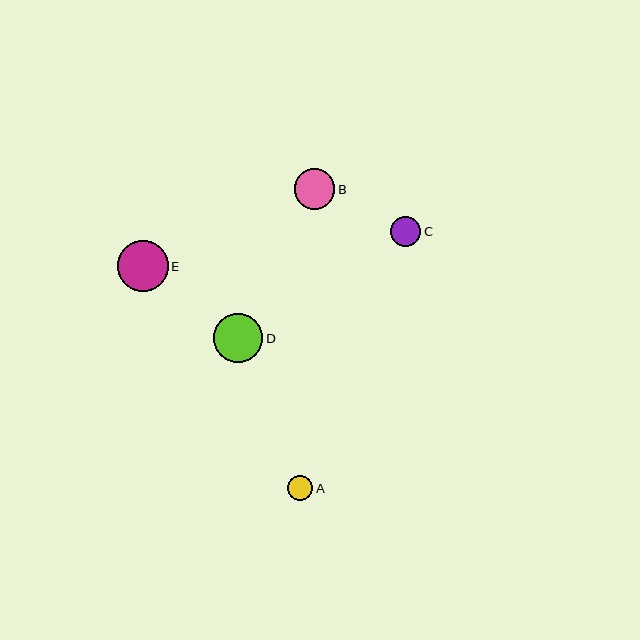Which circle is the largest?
Circle E is the largest with a size of approximately 51 pixels.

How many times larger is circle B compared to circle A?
Circle B is approximately 1.6 times the size of circle A.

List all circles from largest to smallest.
From largest to smallest: E, D, B, C, A.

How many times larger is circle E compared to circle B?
Circle E is approximately 1.2 times the size of circle B.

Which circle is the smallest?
Circle A is the smallest with a size of approximately 25 pixels.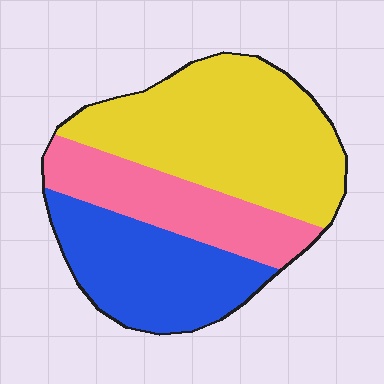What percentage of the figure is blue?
Blue covers 30% of the figure.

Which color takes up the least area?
Pink, at roughly 25%.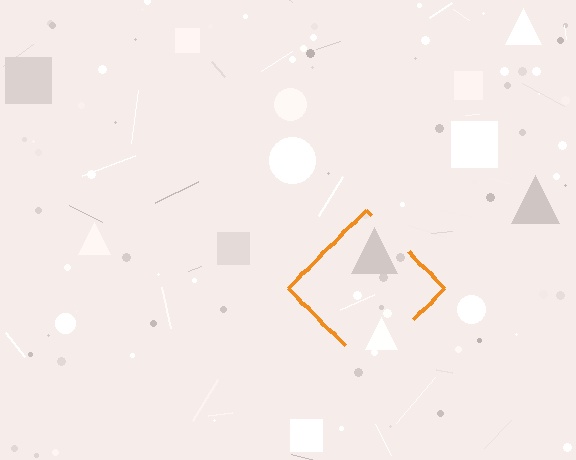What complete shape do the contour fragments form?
The contour fragments form a diamond.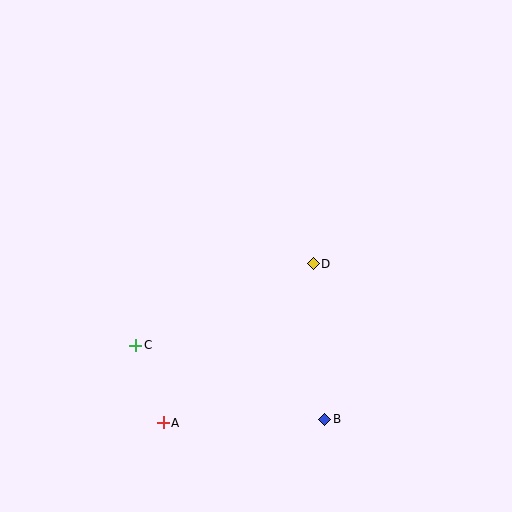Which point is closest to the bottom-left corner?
Point A is closest to the bottom-left corner.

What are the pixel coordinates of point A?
Point A is at (163, 423).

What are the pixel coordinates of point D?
Point D is at (313, 264).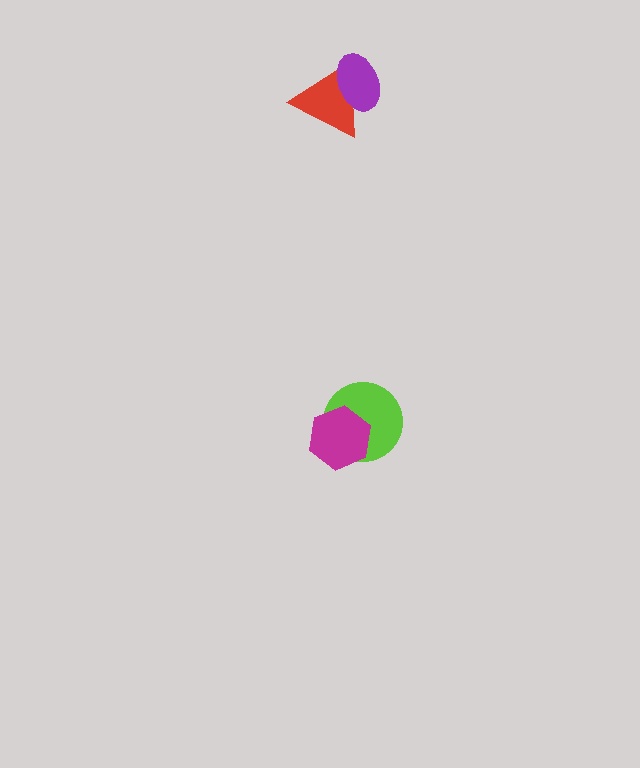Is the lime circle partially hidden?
Yes, it is partially covered by another shape.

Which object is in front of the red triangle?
The purple ellipse is in front of the red triangle.